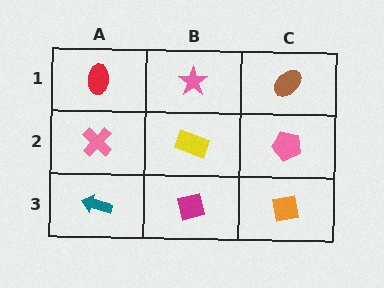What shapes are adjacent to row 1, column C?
A pink pentagon (row 2, column C), a pink star (row 1, column B).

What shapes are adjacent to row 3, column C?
A pink pentagon (row 2, column C), a magenta square (row 3, column B).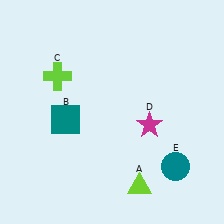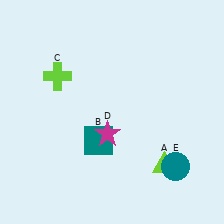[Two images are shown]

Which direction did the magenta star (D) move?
The magenta star (D) moved left.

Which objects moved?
The objects that moved are: the lime triangle (A), the teal square (B), the magenta star (D).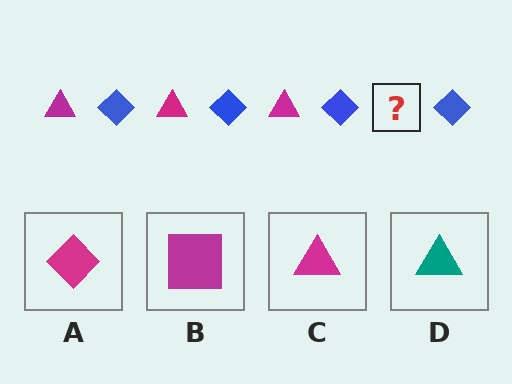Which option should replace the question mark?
Option C.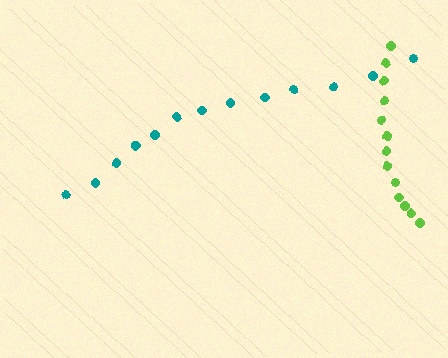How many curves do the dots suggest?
There are 2 distinct paths.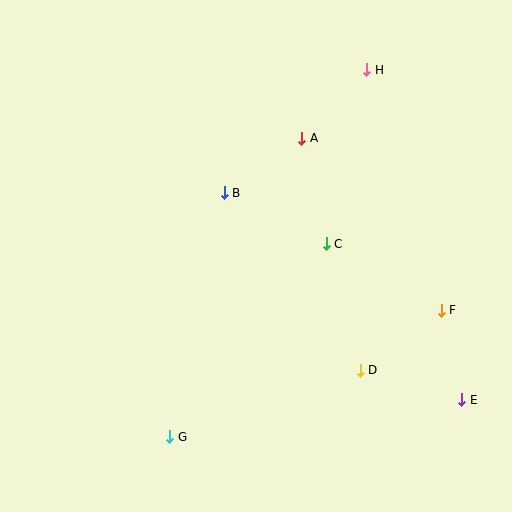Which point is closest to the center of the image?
Point B at (224, 193) is closest to the center.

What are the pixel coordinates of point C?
Point C is at (326, 244).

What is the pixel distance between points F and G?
The distance between F and G is 299 pixels.